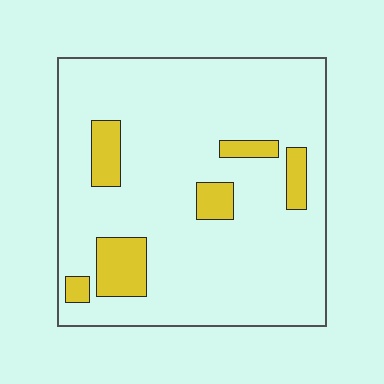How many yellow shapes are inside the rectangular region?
6.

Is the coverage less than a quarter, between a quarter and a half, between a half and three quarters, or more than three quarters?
Less than a quarter.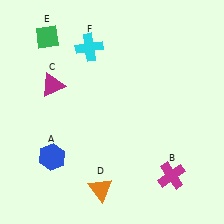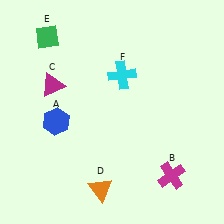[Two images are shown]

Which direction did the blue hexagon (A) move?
The blue hexagon (A) moved up.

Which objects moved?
The objects that moved are: the blue hexagon (A), the cyan cross (F).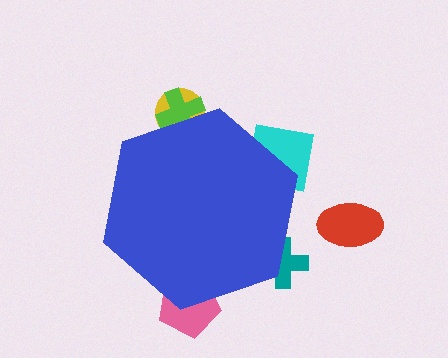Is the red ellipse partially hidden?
No, the red ellipse is fully visible.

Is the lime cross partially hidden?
Yes, the lime cross is partially hidden behind the blue hexagon.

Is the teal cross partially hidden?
Yes, the teal cross is partially hidden behind the blue hexagon.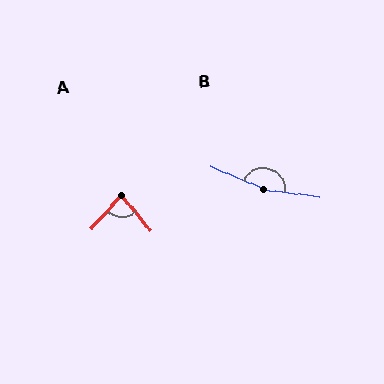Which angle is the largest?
B, at approximately 165 degrees.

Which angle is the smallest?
A, at approximately 81 degrees.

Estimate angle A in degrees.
Approximately 81 degrees.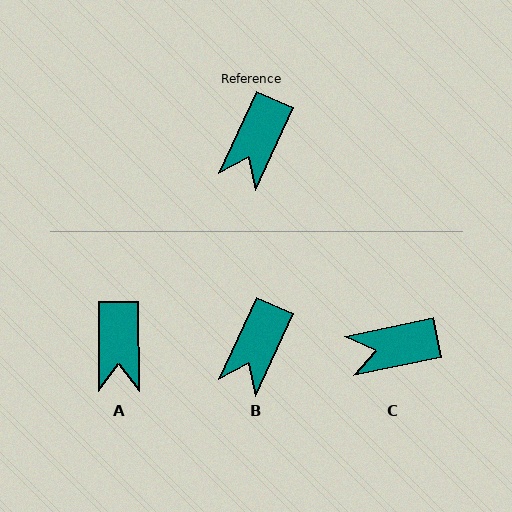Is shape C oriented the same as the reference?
No, it is off by about 53 degrees.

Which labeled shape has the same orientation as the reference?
B.